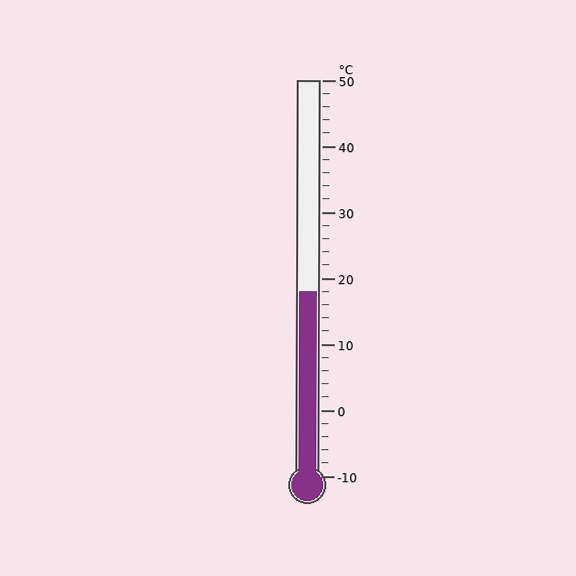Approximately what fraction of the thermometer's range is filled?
The thermometer is filled to approximately 45% of its range.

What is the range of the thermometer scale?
The thermometer scale ranges from -10°C to 50°C.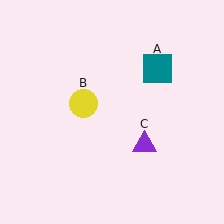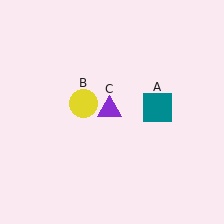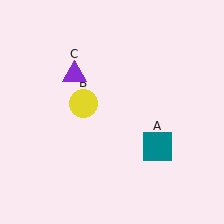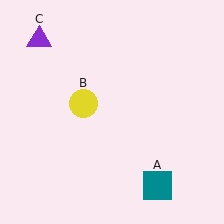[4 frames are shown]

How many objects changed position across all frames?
2 objects changed position: teal square (object A), purple triangle (object C).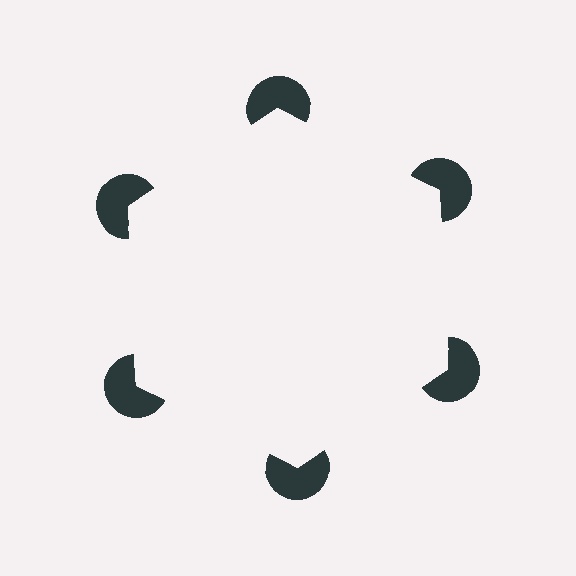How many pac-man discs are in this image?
There are 6 — one at each vertex of the illusory hexagon.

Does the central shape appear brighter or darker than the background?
It typically appears slightly brighter than the background, even though no actual brightness change is drawn.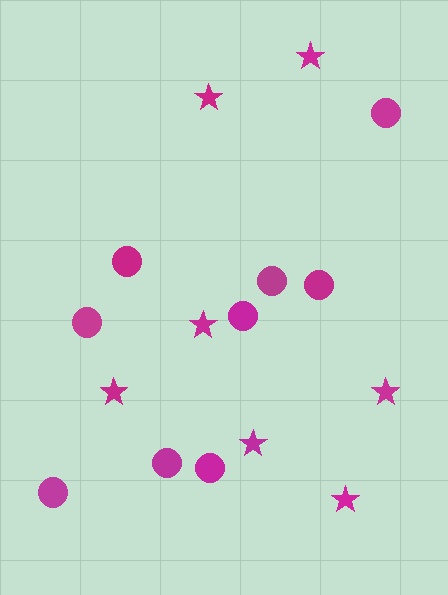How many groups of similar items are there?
There are 2 groups: one group of stars (7) and one group of circles (9).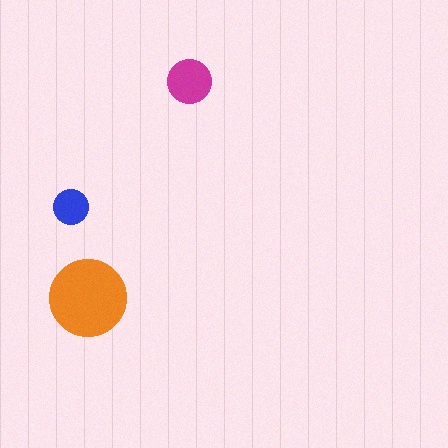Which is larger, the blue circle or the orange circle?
The orange one.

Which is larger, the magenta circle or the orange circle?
The orange one.